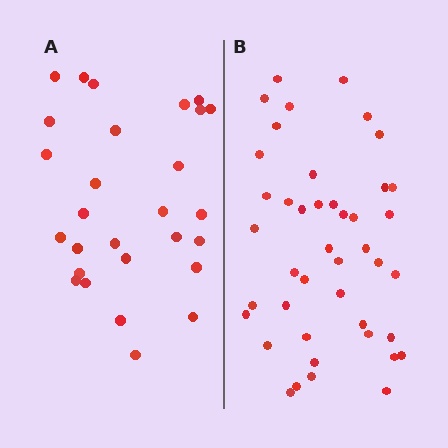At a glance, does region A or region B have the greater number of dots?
Region B (the right region) has more dots.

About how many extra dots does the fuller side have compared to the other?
Region B has approximately 15 more dots than region A.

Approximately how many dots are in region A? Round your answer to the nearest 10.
About 30 dots. (The exact count is 28, which rounds to 30.)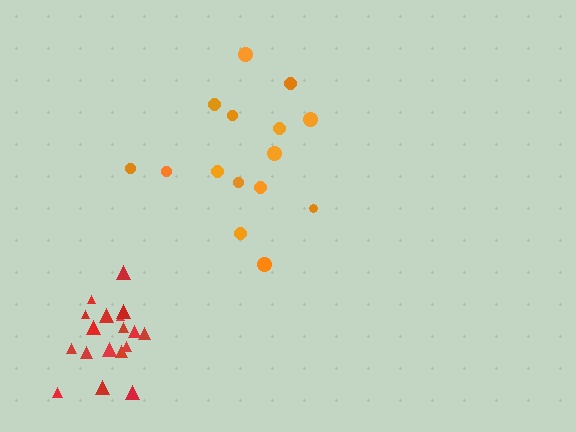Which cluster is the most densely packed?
Red.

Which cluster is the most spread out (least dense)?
Orange.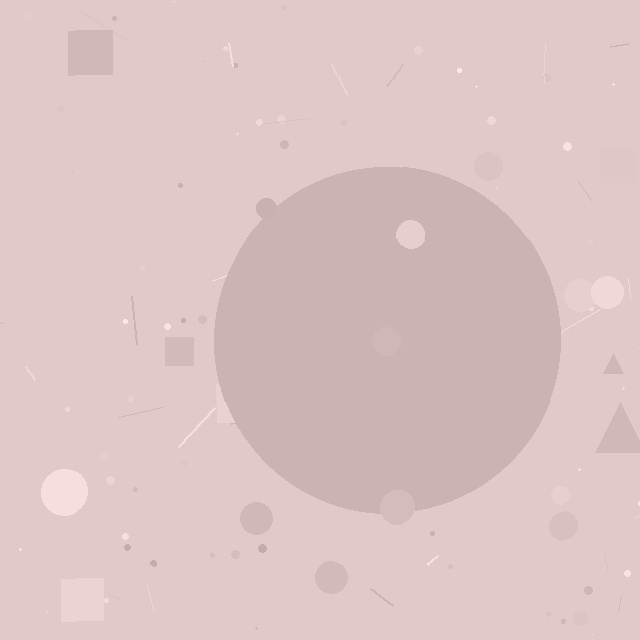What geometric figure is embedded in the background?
A circle is embedded in the background.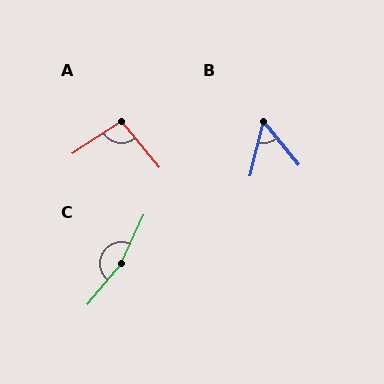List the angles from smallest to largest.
B (52°), A (96°), C (165°).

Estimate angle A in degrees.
Approximately 96 degrees.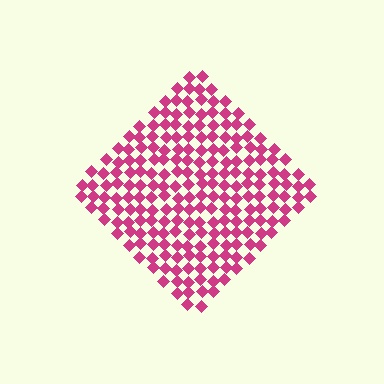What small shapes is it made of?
It is made of small diamonds.